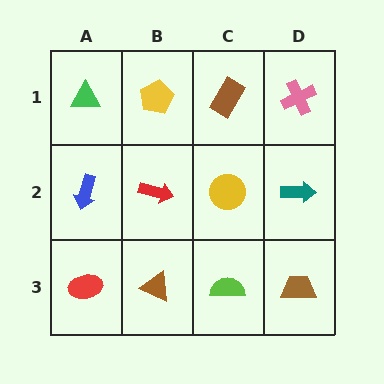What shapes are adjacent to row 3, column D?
A teal arrow (row 2, column D), a lime semicircle (row 3, column C).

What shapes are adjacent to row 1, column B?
A red arrow (row 2, column B), a green triangle (row 1, column A), a brown rectangle (row 1, column C).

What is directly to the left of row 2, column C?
A red arrow.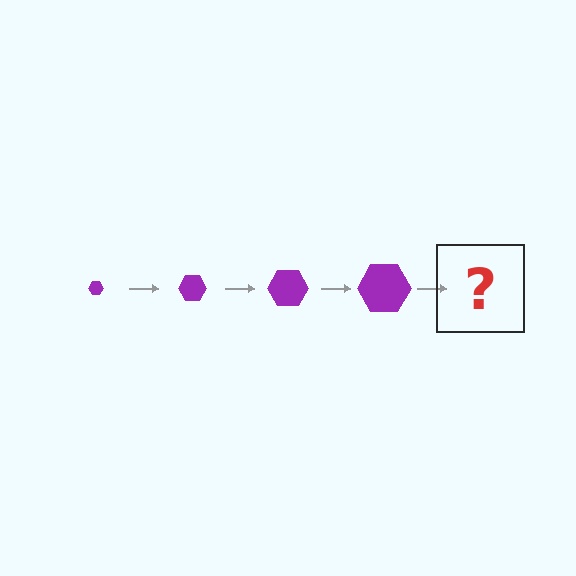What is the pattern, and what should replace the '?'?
The pattern is that the hexagon gets progressively larger each step. The '?' should be a purple hexagon, larger than the previous one.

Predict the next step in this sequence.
The next step is a purple hexagon, larger than the previous one.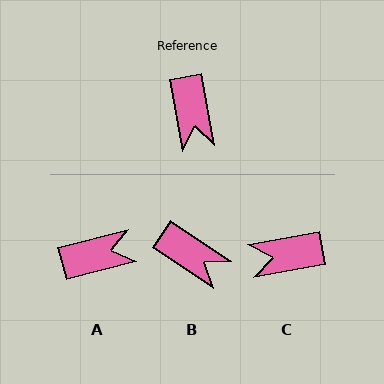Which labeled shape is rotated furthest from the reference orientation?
A, about 95 degrees away.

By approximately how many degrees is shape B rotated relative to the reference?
Approximately 46 degrees counter-clockwise.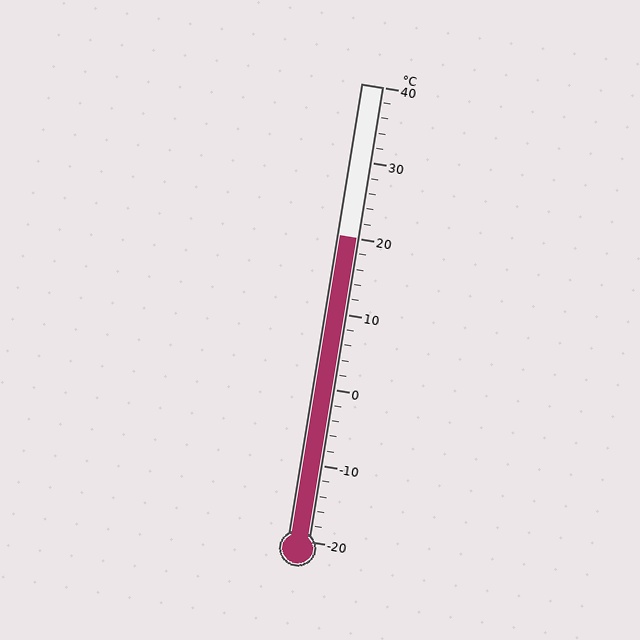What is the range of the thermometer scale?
The thermometer scale ranges from -20°C to 40°C.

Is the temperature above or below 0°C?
The temperature is above 0°C.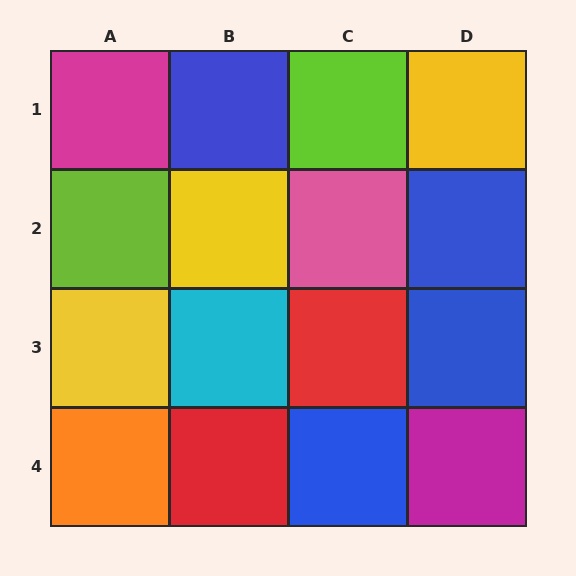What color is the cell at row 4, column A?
Orange.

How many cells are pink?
1 cell is pink.